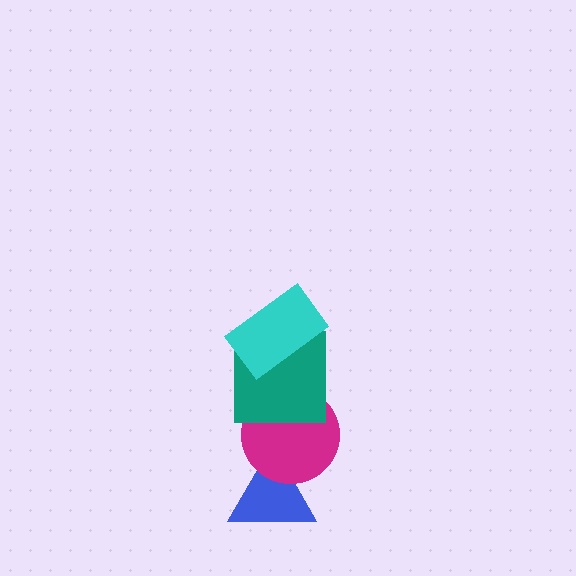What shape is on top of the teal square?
The cyan rectangle is on top of the teal square.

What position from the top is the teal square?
The teal square is 2nd from the top.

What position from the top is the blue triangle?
The blue triangle is 4th from the top.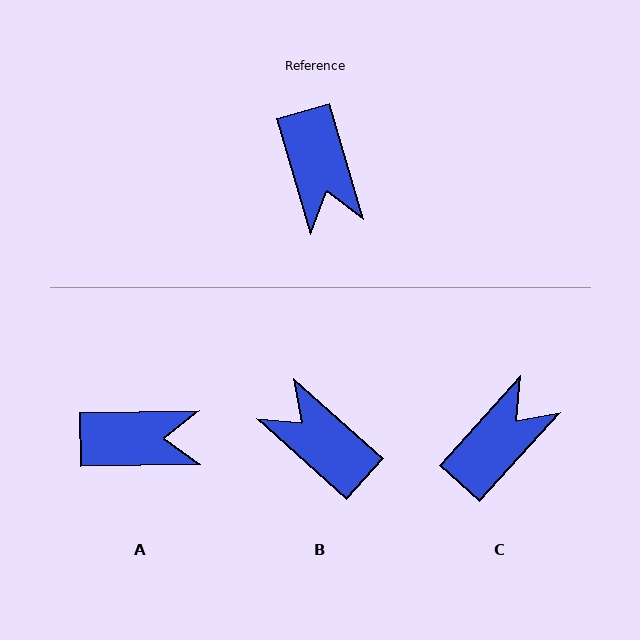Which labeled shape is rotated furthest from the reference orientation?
B, about 148 degrees away.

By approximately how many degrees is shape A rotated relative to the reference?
Approximately 75 degrees counter-clockwise.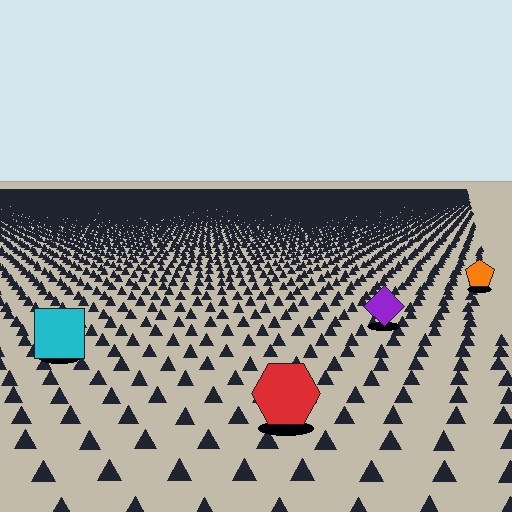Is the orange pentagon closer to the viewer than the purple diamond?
No. The purple diamond is closer — you can tell from the texture gradient: the ground texture is coarser near it.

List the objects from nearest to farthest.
From nearest to farthest: the red hexagon, the cyan square, the purple diamond, the orange pentagon.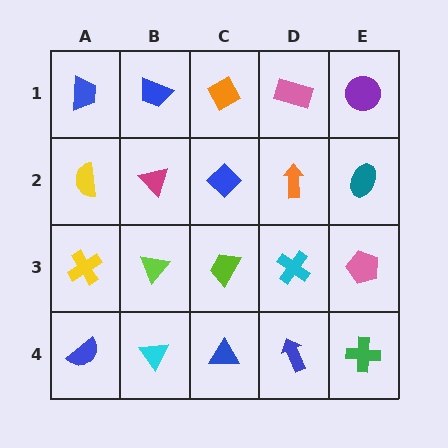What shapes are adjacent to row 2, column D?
A pink rectangle (row 1, column D), a cyan cross (row 3, column D), a blue diamond (row 2, column C), a teal ellipse (row 2, column E).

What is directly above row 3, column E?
A teal ellipse.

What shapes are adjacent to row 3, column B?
A magenta triangle (row 2, column B), a cyan triangle (row 4, column B), a yellow cross (row 3, column A), a lime trapezoid (row 3, column C).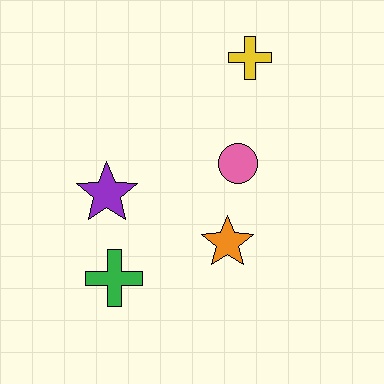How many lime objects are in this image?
There are no lime objects.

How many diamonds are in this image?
There are no diamonds.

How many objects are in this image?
There are 5 objects.